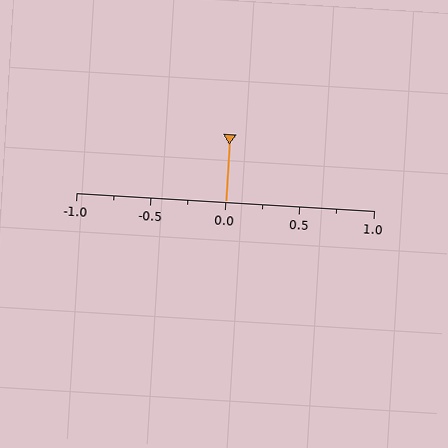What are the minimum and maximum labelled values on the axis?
The axis runs from -1.0 to 1.0.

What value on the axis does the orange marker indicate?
The marker indicates approximately 0.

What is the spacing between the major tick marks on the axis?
The major ticks are spaced 0.5 apart.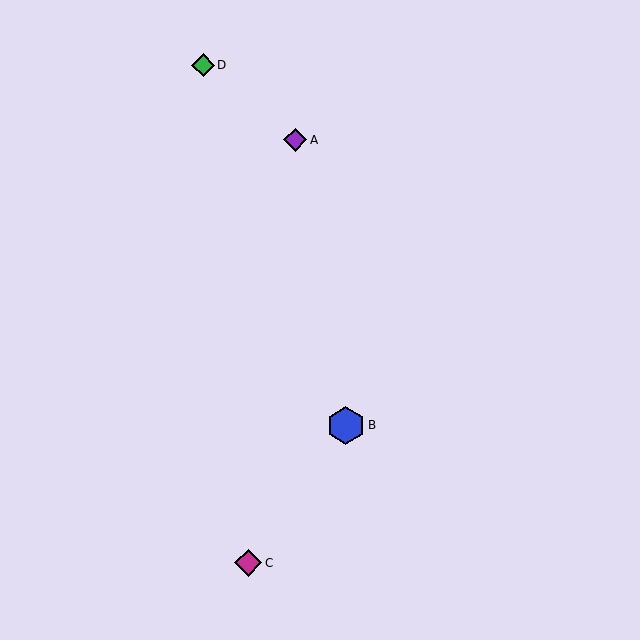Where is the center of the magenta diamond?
The center of the magenta diamond is at (248, 563).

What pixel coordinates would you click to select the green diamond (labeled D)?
Click at (203, 65) to select the green diamond D.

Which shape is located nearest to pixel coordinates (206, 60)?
The green diamond (labeled D) at (203, 65) is nearest to that location.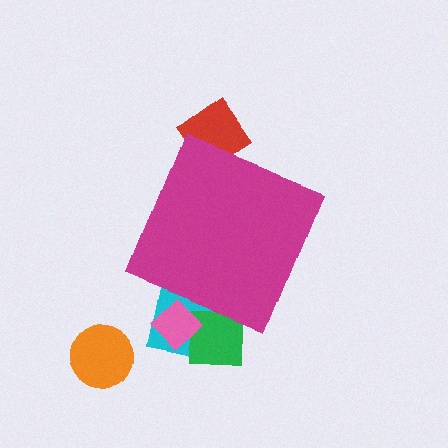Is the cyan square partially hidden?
Yes, the cyan square is partially hidden behind the magenta diamond.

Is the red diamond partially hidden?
Yes, the red diamond is partially hidden behind the magenta diamond.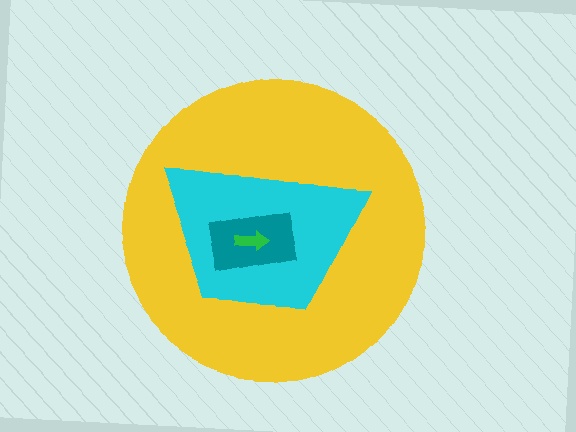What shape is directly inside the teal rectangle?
The green arrow.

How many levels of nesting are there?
4.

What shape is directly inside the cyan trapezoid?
The teal rectangle.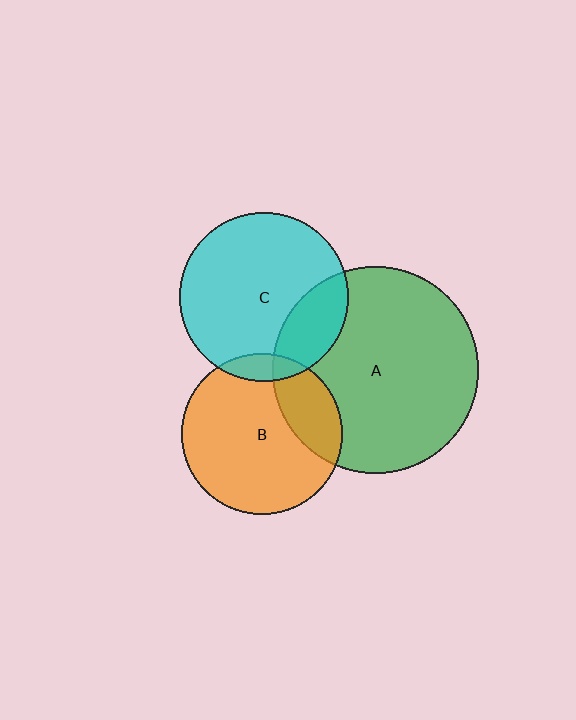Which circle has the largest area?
Circle A (green).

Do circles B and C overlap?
Yes.